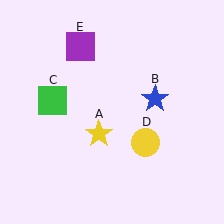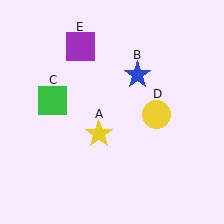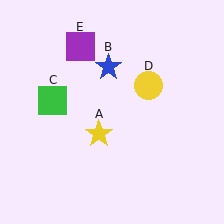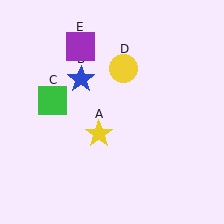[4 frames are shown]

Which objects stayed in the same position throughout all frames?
Yellow star (object A) and green square (object C) and purple square (object E) remained stationary.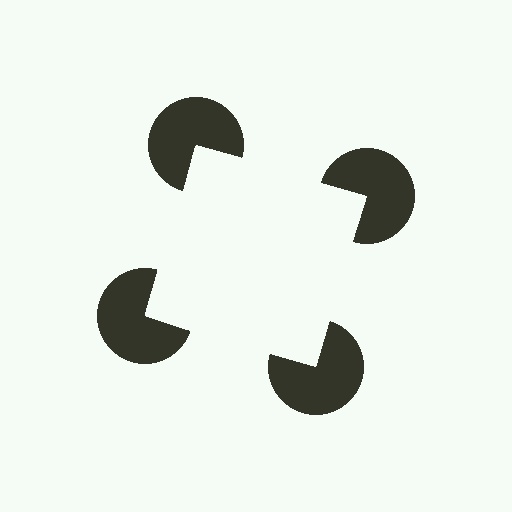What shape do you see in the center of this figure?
An illusory square — its edges are inferred from the aligned wedge cuts in the pac-man discs, not physically drawn.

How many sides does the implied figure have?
4 sides.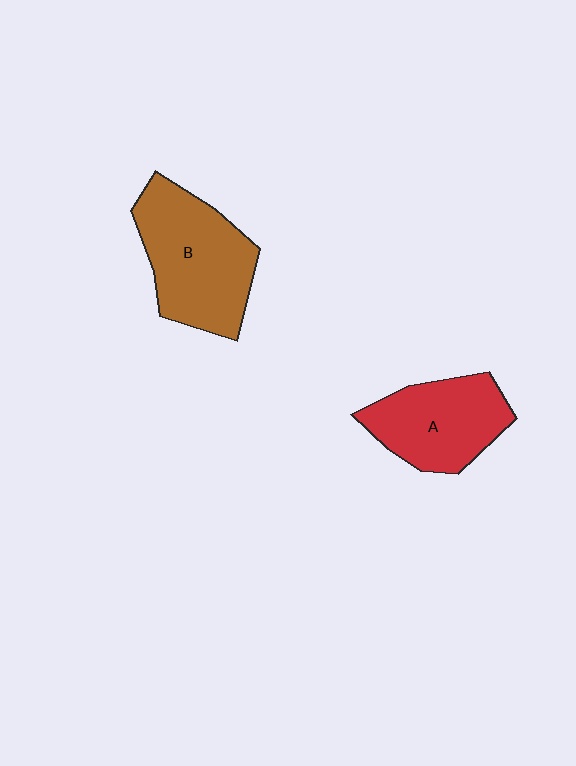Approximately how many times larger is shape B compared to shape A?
Approximately 1.3 times.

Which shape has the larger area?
Shape B (brown).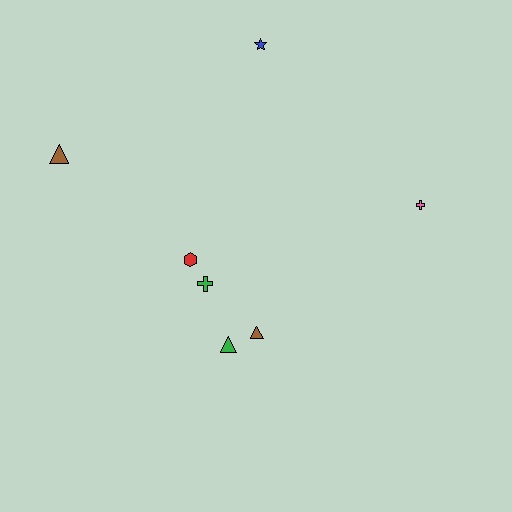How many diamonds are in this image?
There are no diamonds.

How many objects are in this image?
There are 7 objects.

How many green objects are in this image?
There are 2 green objects.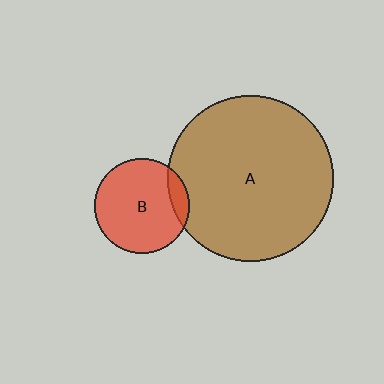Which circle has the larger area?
Circle A (brown).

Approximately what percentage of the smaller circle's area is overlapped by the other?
Approximately 10%.